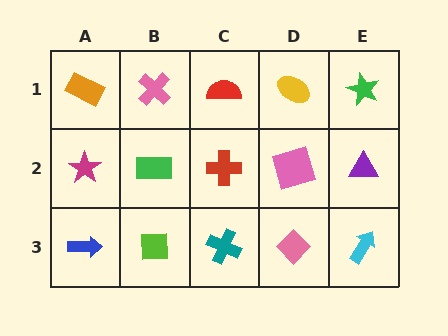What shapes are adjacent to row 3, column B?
A green rectangle (row 2, column B), a blue arrow (row 3, column A), a teal cross (row 3, column C).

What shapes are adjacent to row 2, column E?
A green star (row 1, column E), a cyan arrow (row 3, column E), a pink square (row 2, column D).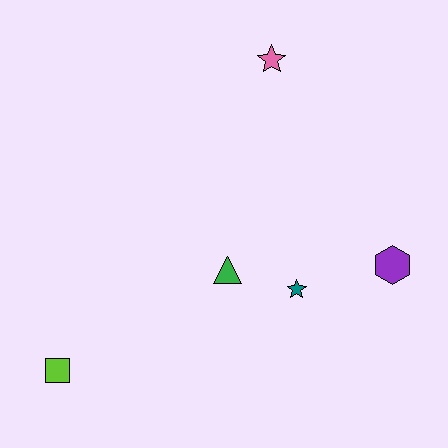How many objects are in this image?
There are 5 objects.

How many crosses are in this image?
There are no crosses.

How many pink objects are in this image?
There is 1 pink object.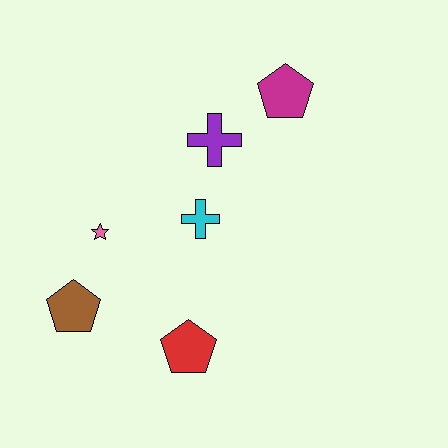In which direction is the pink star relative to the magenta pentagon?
The pink star is to the left of the magenta pentagon.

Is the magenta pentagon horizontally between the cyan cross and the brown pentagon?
No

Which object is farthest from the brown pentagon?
The magenta pentagon is farthest from the brown pentagon.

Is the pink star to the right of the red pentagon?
No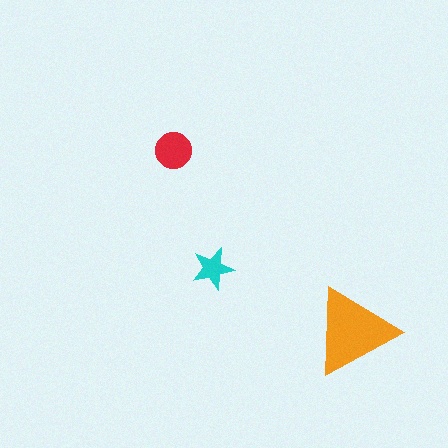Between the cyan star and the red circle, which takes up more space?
The red circle.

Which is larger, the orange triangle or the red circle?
The orange triangle.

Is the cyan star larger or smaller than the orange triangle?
Smaller.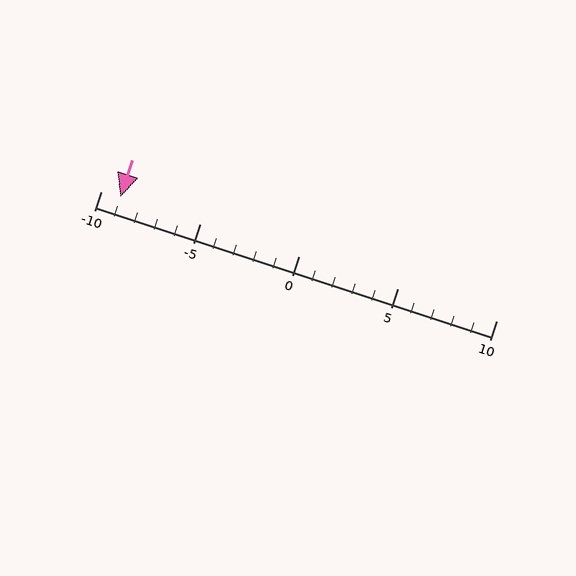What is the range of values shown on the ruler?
The ruler shows values from -10 to 10.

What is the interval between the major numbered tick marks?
The major tick marks are spaced 5 units apart.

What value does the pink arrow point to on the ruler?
The pink arrow points to approximately -9.